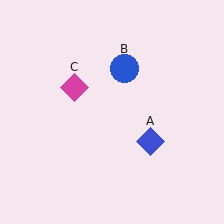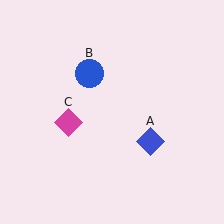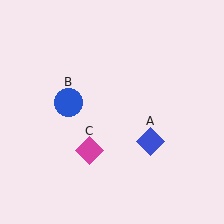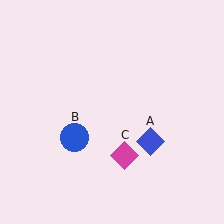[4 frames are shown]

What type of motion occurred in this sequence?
The blue circle (object B), magenta diamond (object C) rotated counterclockwise around the center of the scene.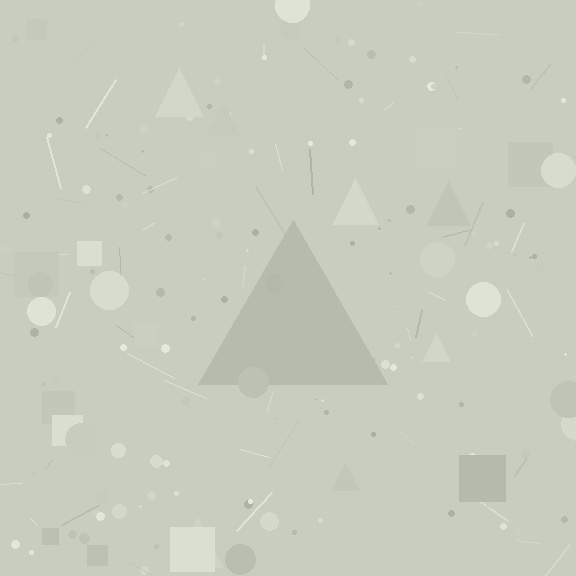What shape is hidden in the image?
A triangle is hidden in the image.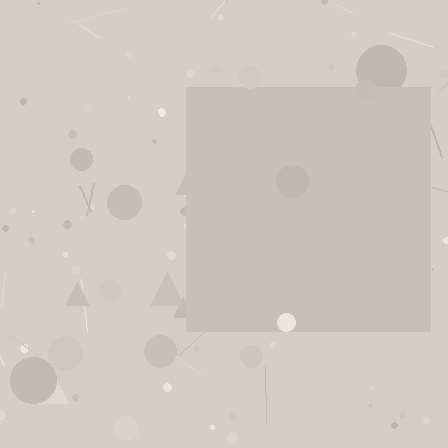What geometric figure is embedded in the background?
A square is embedded in the background.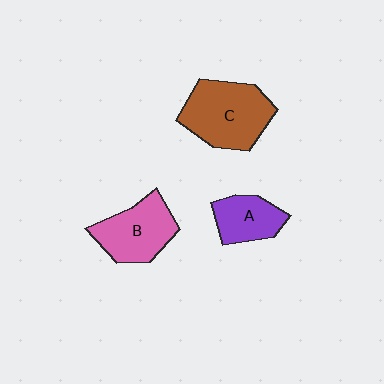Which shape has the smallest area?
Shape A (purple).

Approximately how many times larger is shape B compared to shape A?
Approximately 1.4 times.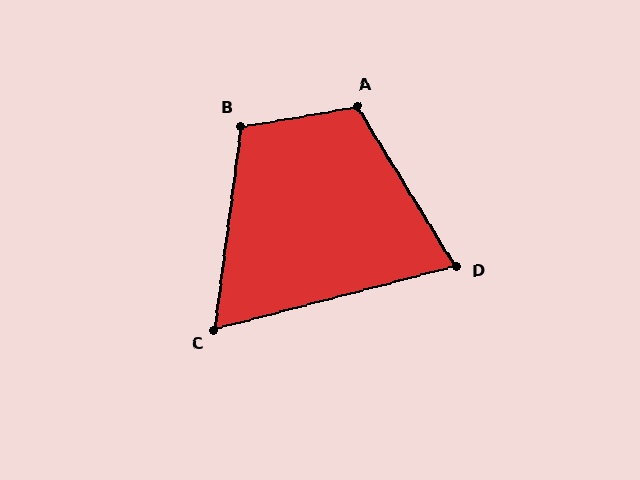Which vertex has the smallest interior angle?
C, at approximately 68 degrees.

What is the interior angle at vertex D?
Approximately 73 degrees (acute).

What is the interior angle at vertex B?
Approximately 107 degrees (obtuse).